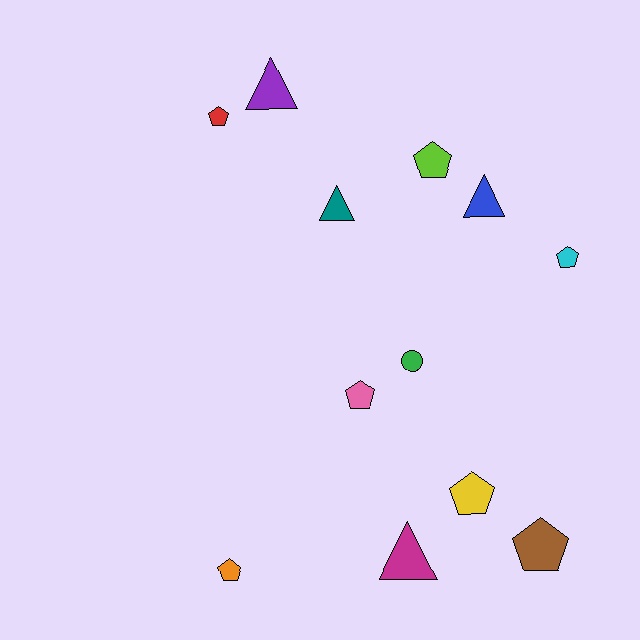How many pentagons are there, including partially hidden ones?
There are 7 pentagons.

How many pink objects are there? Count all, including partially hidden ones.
There is 1 pink object.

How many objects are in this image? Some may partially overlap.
There are 12 objects.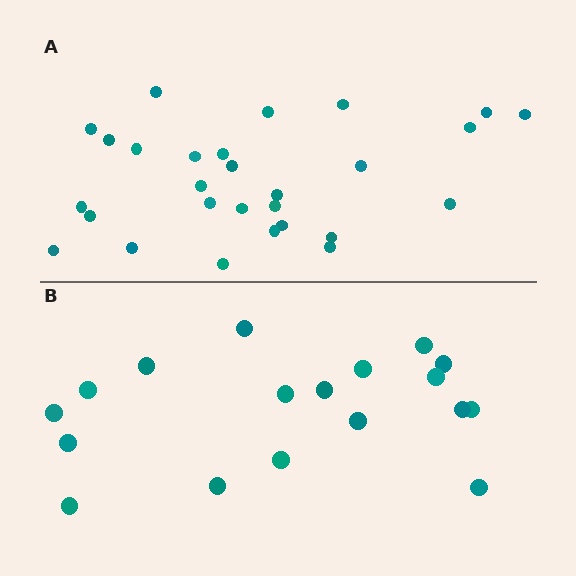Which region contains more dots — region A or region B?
Region A (the top region) has more dots.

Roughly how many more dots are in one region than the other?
Region A has roughly 10 or so more dots than region B.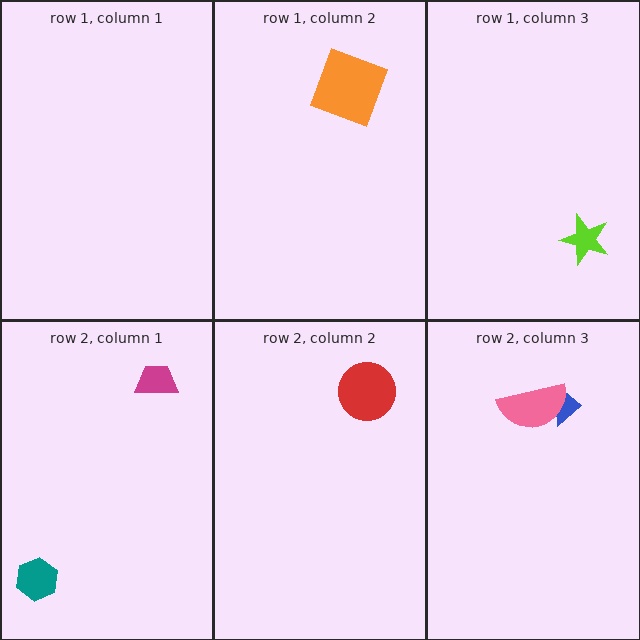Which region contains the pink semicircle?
The row 2, column 3 region.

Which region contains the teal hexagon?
The row 2, column 1 region.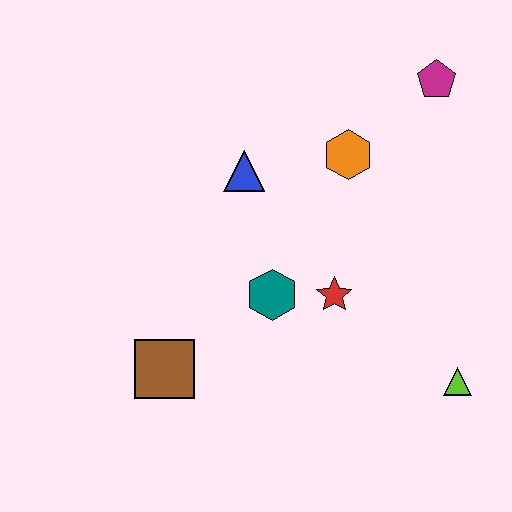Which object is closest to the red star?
The teal hexagon is closest to the red star.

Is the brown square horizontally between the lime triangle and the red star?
No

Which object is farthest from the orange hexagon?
The brown square is farthest from the orange hexagon.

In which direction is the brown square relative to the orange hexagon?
The brown square is below the orange hexagon.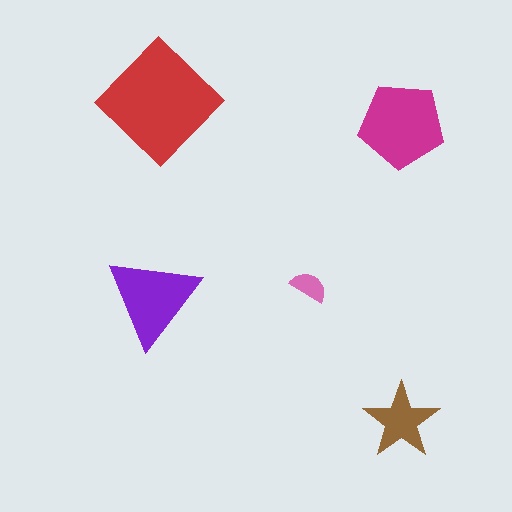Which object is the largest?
The red diamond.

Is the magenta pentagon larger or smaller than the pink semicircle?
Larger.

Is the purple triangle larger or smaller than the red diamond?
Smaller.